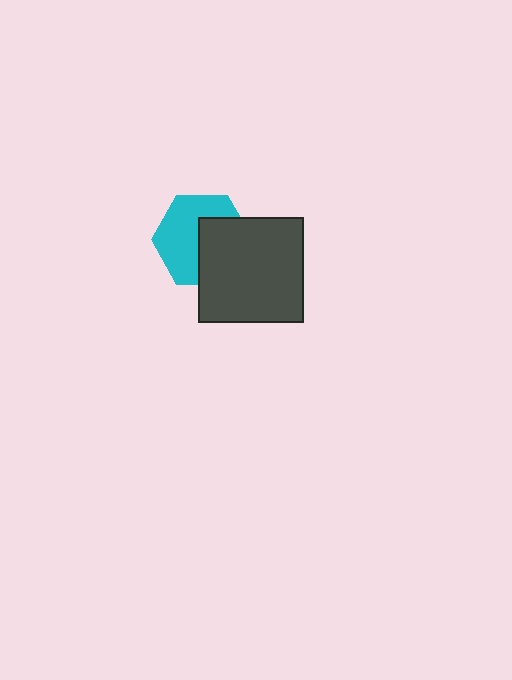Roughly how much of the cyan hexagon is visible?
About half of it is visible (roughly 56%).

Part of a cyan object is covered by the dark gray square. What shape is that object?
It is a hexagon.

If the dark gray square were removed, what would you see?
You would see the complete cyan hexagon.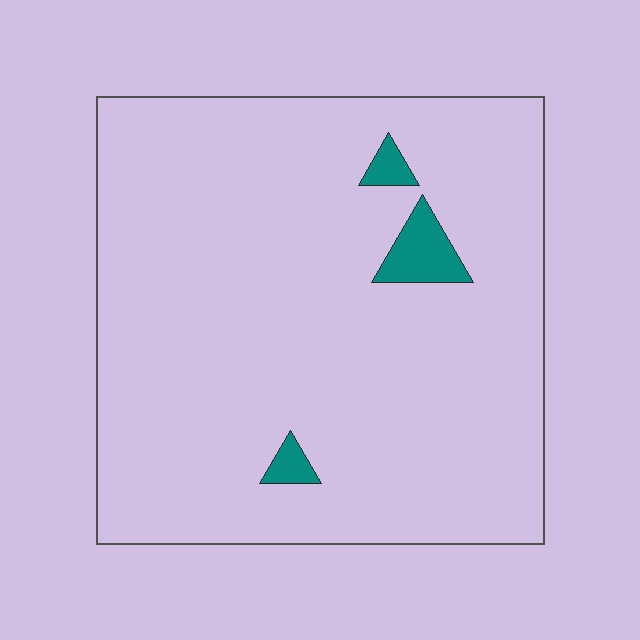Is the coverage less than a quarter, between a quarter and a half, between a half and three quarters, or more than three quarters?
Less than a quarter.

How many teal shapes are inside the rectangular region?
3.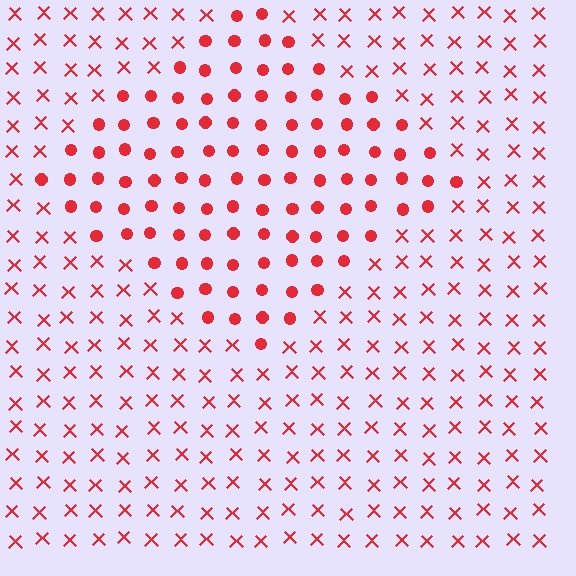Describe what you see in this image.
The image is filled with small red elements arranged in a uniform grid. A diamond-shaped region contains circles, while the surrounding area contains X marks. The boundary is defined purely by the change in element shape.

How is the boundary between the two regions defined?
The boundary is defined by a change in element shape: circles inside vs. X marks outside. All elements share the same color and spacing.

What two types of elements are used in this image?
The image uses circles inside the diamond region and X marks outside it.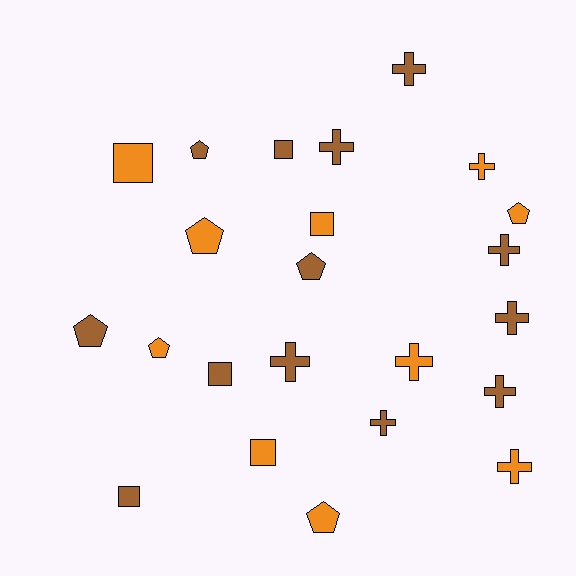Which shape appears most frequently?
Cross, with 10 objects.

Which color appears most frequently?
Brown, with 13 objects.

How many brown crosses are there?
There are 7 brown crosses.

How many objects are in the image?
There are 23 objects.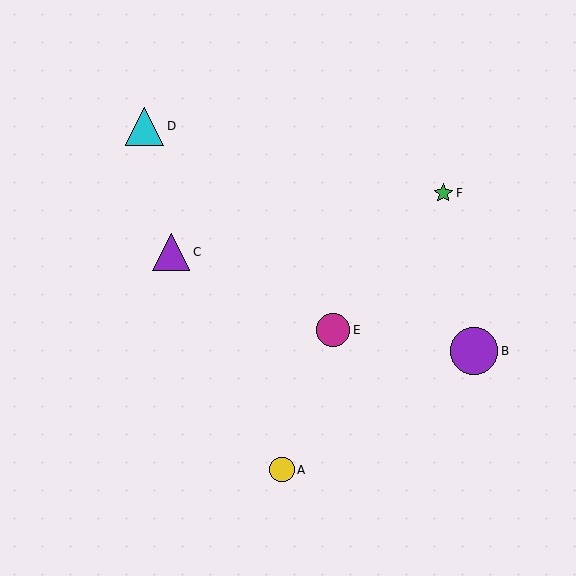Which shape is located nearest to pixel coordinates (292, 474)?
The yellow circle (labeled A) at (282, 470) is nearest to that location.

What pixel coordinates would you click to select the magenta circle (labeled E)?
Click at (333, 330) to select the magenta circle E.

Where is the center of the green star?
The center of the green star is at (443, 193).